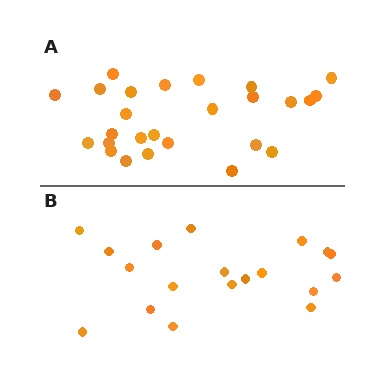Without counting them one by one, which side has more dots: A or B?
Region A (the top region) has more dots.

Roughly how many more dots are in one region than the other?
Region A has roughly 8 or so more dots than region B.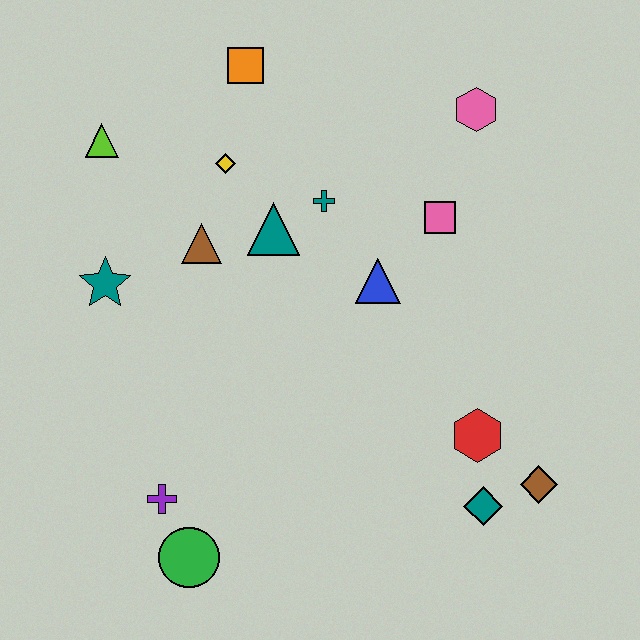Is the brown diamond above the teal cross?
No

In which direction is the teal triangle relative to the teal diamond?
The teal triangle is above the teal diamond.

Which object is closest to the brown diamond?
The teal diamond is closest to the brown diamond.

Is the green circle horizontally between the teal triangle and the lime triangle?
Yes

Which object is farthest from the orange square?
The brown diamond is farthest from the orange square.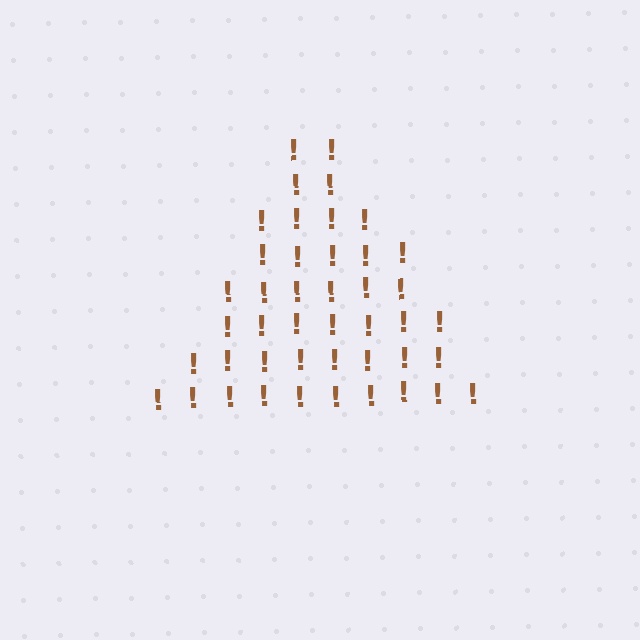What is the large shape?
The large shape is a triangle.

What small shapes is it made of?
It is made of small exclamation marks.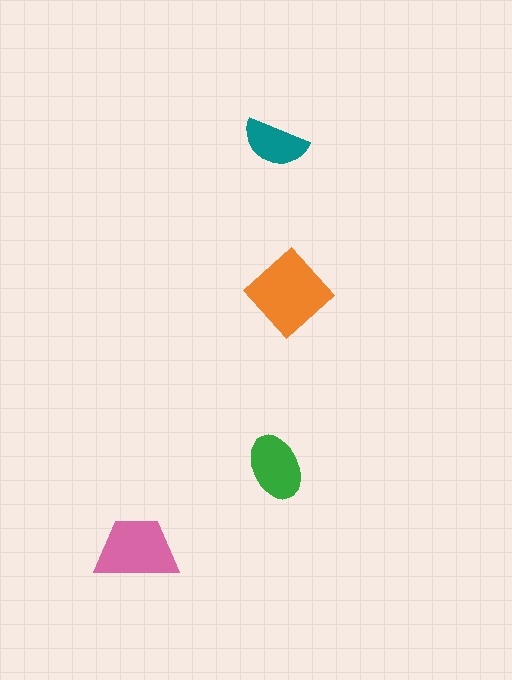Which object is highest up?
The teal semicircle is topmost.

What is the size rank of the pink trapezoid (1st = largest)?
2nd.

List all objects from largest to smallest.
The orange diamond, the pink trapezoid, the green ellipse, the teal semicircle.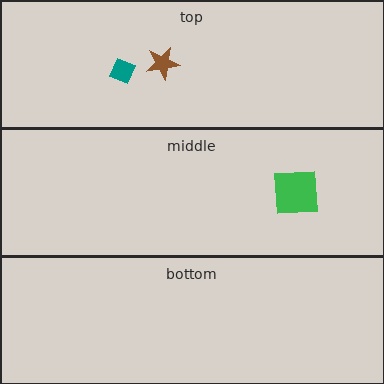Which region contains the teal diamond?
The top region.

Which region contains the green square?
The middle region.